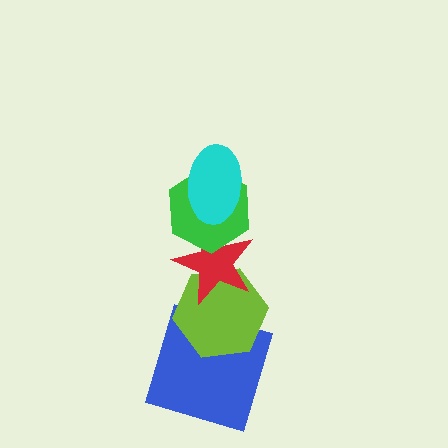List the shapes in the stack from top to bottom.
From top to bottom: the cyan ellipse, the green hexagon, the red star, the lime hexagon, the blue square.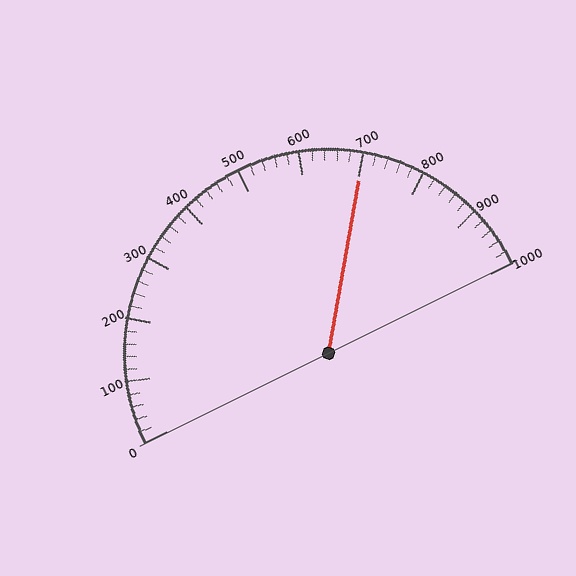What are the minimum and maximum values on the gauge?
The gauge ranges from 0 to 1000.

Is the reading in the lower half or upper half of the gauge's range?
The reading is in the upper half of the range (0 to 1000).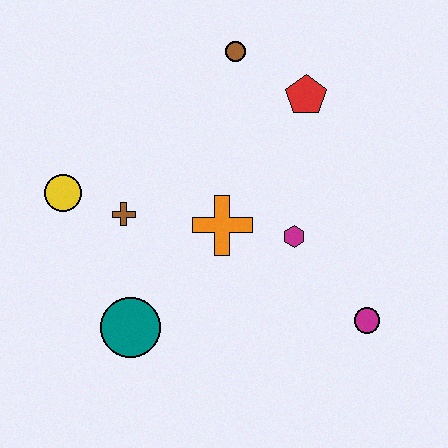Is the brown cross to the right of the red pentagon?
No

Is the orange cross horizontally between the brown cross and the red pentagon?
Yes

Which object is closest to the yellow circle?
The brown cross is closest to the yellow circle.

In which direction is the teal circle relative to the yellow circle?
The teal circle is below the yellow circle.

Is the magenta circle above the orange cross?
No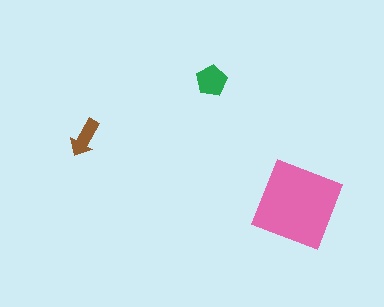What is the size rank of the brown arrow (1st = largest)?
3rd.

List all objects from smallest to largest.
The brown arrow, the green pentagon, the pink square.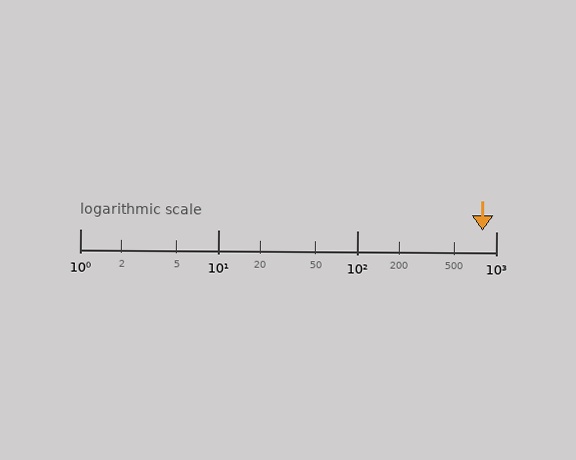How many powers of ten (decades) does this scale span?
The scale spans 3 decades, from 1 to 1000.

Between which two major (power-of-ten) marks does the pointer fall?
The pointer is between 100 and 1000.